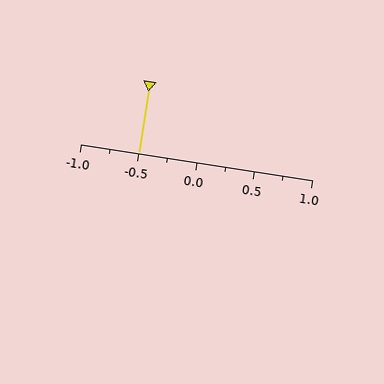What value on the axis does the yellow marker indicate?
The marker indicates approximately -0.5.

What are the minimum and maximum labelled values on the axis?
The axis runs from -1.0 to 1.0.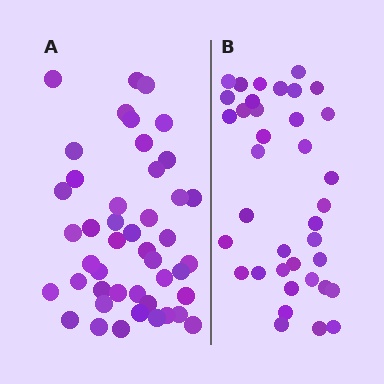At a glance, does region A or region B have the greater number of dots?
Region A (the left region) has more dots.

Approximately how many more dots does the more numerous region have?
Region A has roughly 8 or so more dots than region B.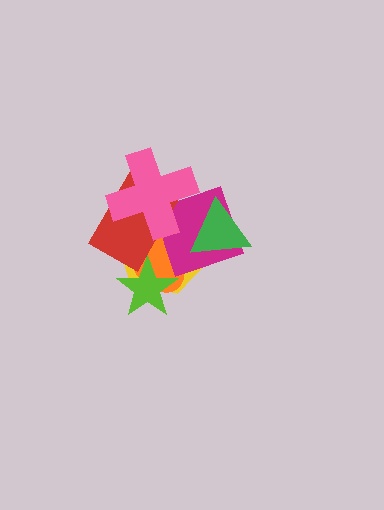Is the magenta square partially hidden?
Yes, it is partially covered by another shape.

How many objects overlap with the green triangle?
2 objects overlap with the green triangle.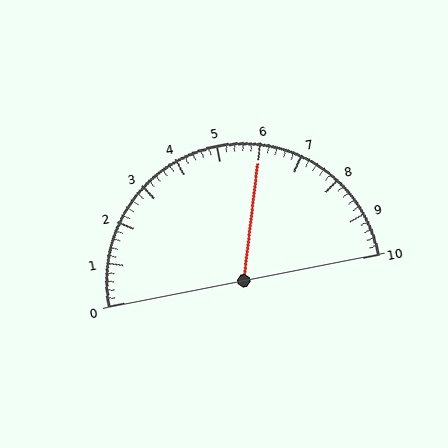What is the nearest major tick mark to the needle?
The nearest major tick mark is 6.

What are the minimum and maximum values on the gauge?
The gauge ranges from 0 to 10.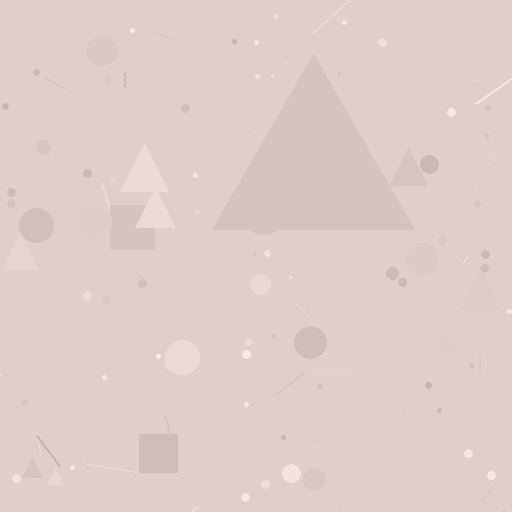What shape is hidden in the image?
A triangle is hidden in the image.